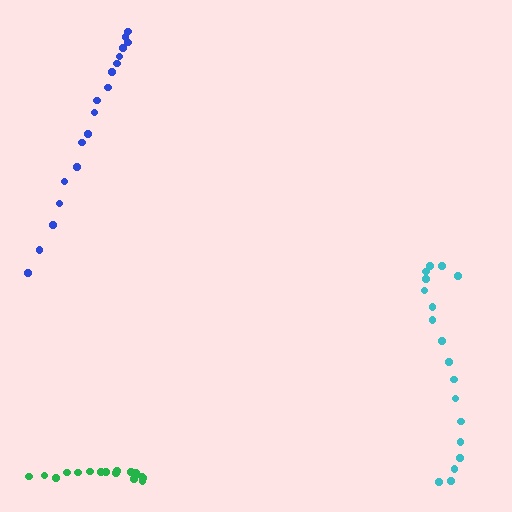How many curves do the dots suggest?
There are 3 distinct paths.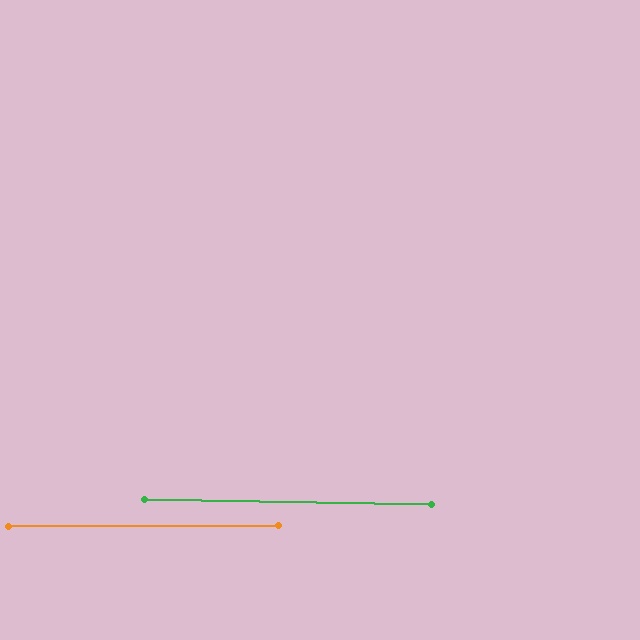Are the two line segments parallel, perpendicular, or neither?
Parallel — their directions differ by only 1.2°.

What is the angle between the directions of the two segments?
Approximately 1 degree.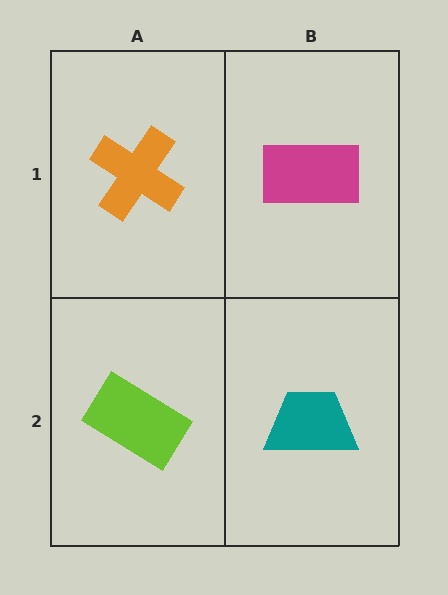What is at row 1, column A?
An orange cross.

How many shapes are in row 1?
2 shapes.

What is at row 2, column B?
A teal trapezoid.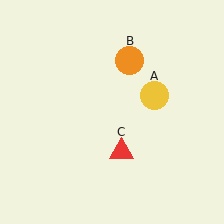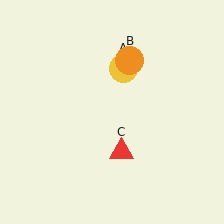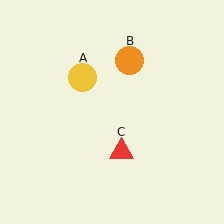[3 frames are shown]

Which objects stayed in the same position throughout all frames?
Orange circle (object B) and red triangle (object C) remained stationary.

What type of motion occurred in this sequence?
The yellow circle (object A) rotated counterclockwise around the center of the scene.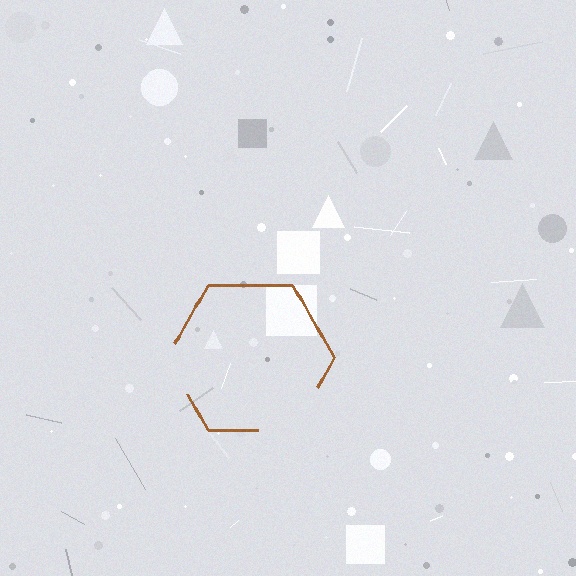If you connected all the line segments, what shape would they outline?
They would outline a hexagon.